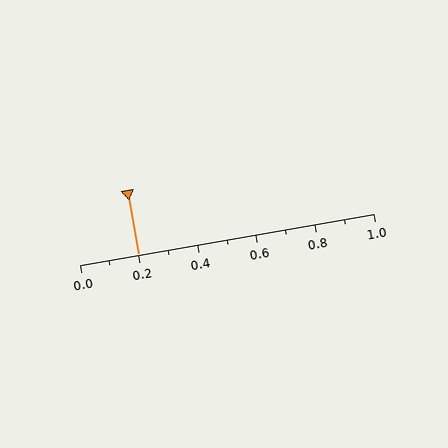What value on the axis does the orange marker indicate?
The marker indicates approximately 0.2.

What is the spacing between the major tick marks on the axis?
The major ticks are spaced 0.2 apart.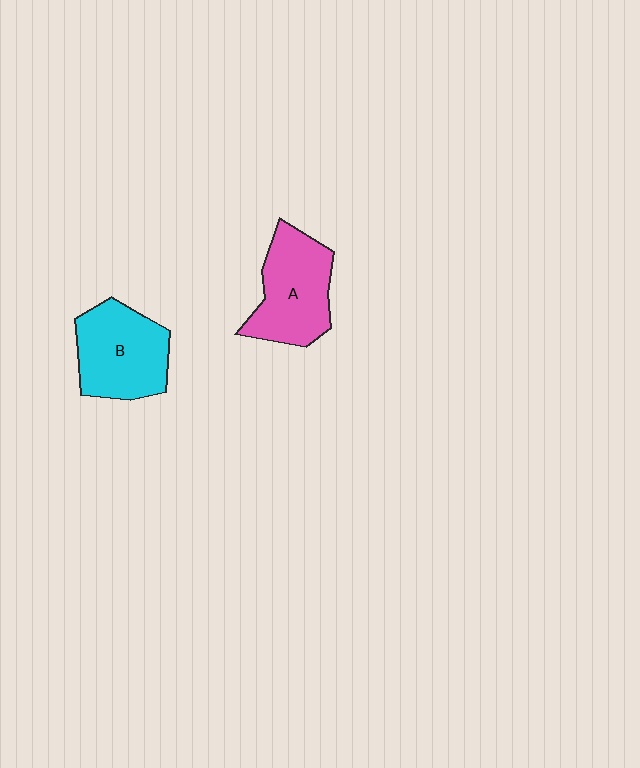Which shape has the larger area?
Shape B (cyan).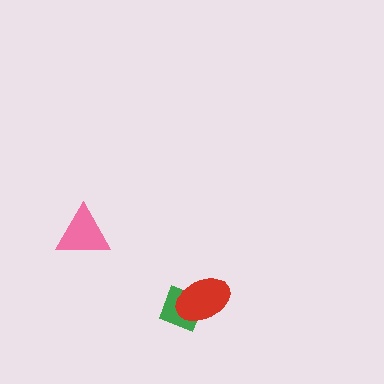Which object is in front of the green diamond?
The red ellipse is in front of the green diamond.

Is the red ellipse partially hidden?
No, no other shape covers it.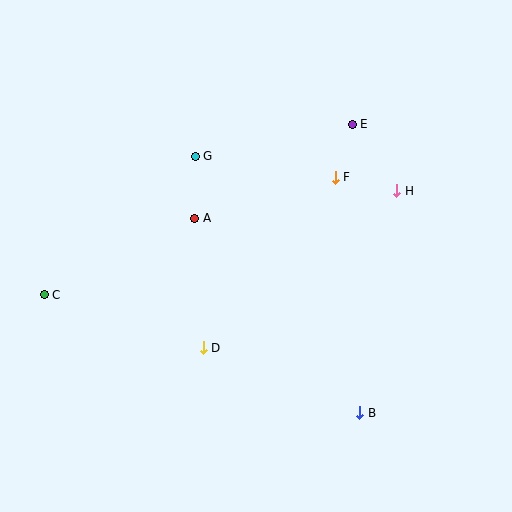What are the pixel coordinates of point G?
Point G is at (195, 156).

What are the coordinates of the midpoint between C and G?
The midpoint between C and G is at (120, 226).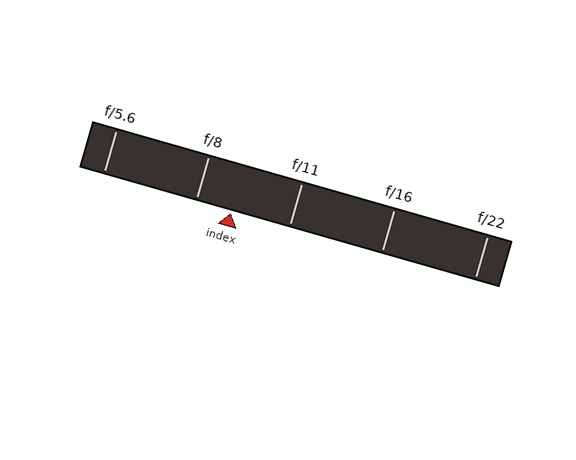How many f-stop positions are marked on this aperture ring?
There are 5 f-stop positions marked.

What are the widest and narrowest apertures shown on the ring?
The widest aperture shown is f/5.6 and the narrowest is f/22.